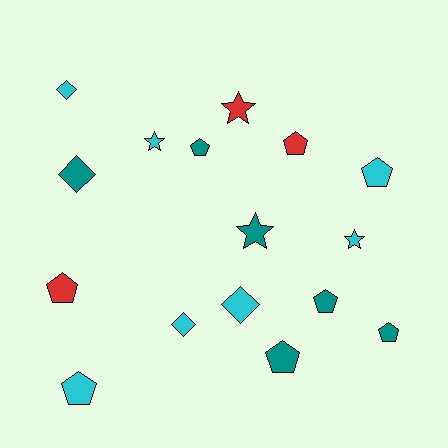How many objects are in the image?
There are 16 objects.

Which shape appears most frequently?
Pentagon, with 8 objects.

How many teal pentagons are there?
There are 4 teal pentagons.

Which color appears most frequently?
Cyan, with 7 objects.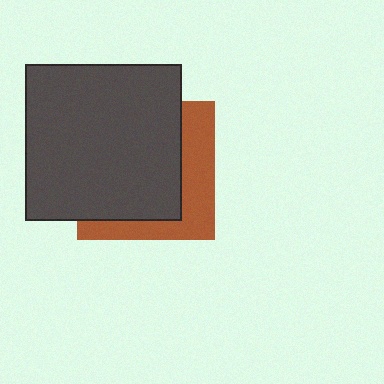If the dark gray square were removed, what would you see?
You would see the complete brown square.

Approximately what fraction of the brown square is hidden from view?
Roughly 66% of the brown square is hidden behind the dark gray square.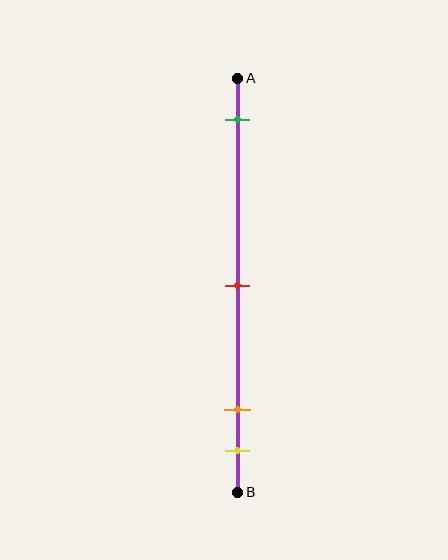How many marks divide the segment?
There are 4 marks dividing the segment.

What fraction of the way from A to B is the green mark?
The green mark is approximately 10% (0.1) of the way from A to B.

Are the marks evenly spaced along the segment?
No, the marks are not evenly spaced.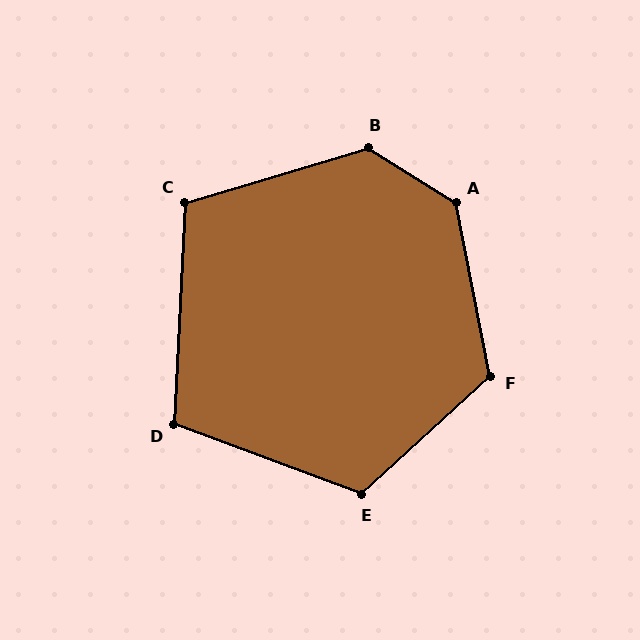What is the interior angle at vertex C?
Approximately 109 degrees (obtuse).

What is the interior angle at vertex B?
Approximately 131 degrees (obtuse).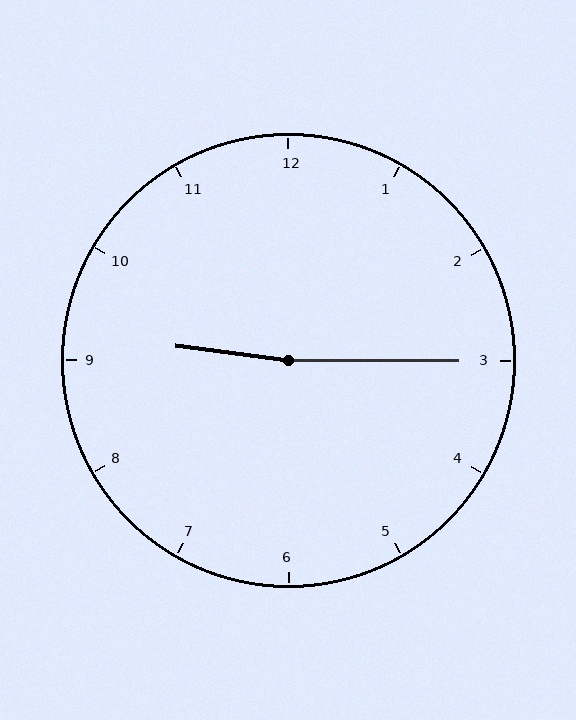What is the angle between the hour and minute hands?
Approximately 172 degrees.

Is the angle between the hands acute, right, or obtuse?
It is obtuse.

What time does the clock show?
9:15.